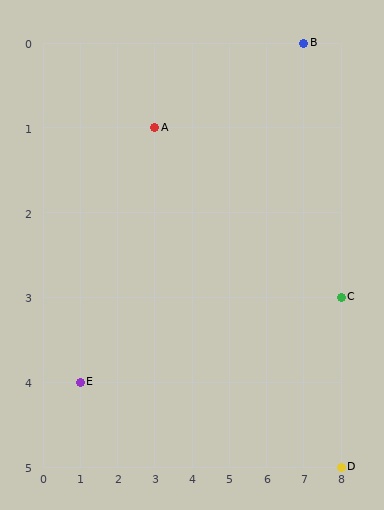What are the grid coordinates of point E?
Point E is at grid coordinates (1, 4).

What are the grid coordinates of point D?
Point D is at grid coordinates (8, 5).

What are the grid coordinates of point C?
Point C is at grid coordinates (8, 3).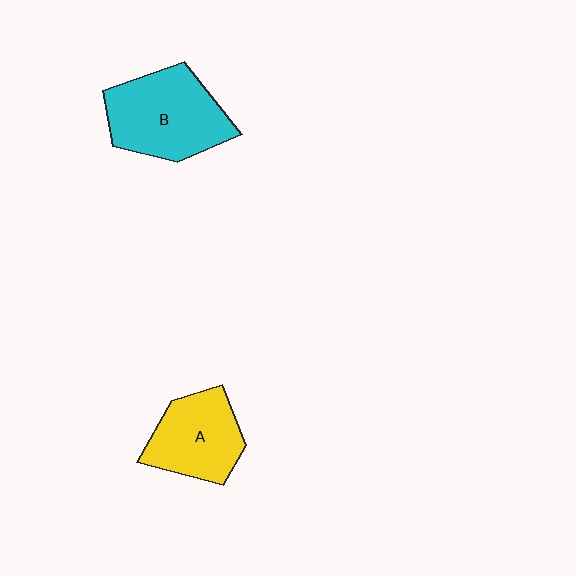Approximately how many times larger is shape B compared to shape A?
Approximately 1.3 times.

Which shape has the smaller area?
Shape A (yellow).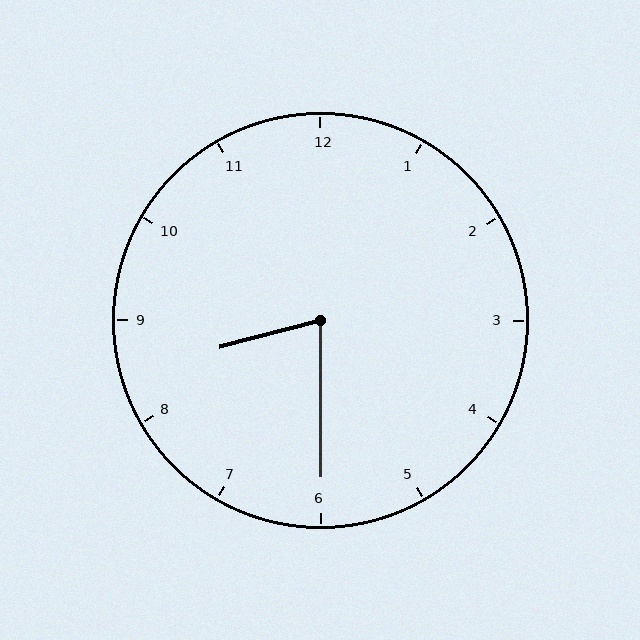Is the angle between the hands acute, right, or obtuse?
It is acute.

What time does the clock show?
8:30.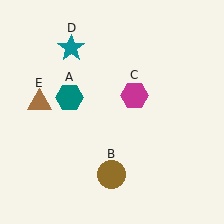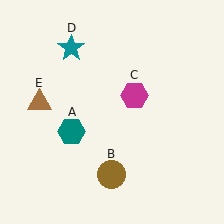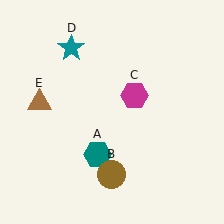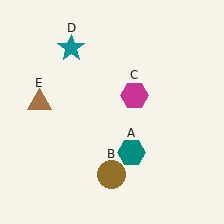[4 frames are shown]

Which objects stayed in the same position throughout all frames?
Brown circle (object B) and magenta hexagon (object C) and teal star (object D) and brown triangle (object E) remained stationary.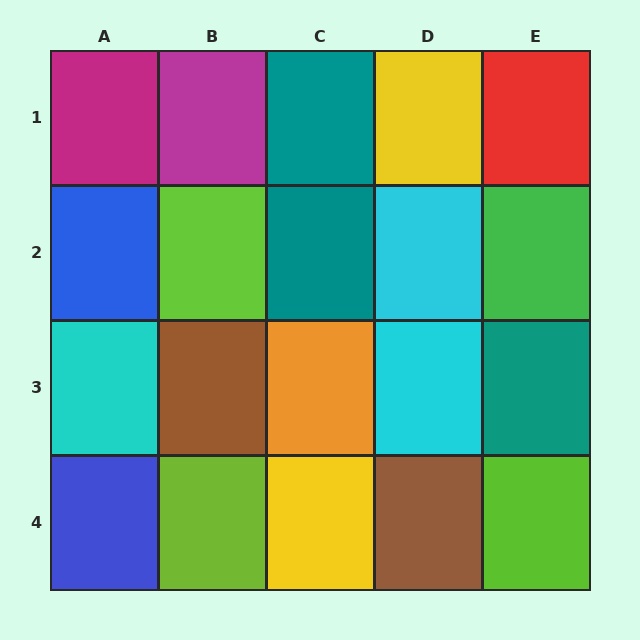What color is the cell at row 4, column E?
Lime.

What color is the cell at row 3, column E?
Teal.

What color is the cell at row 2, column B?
Lime.